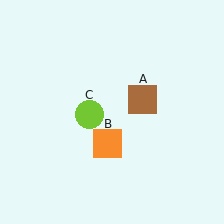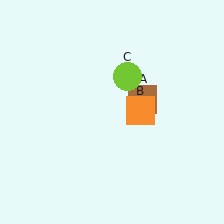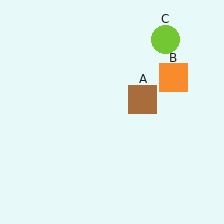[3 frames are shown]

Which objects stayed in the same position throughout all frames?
Brown square (object A) remained stationary.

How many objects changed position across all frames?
2 objects changed position: orange square (object B), lime circle (object C).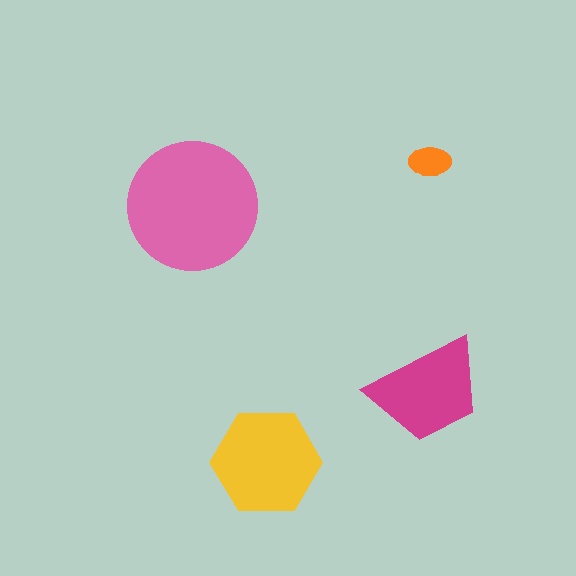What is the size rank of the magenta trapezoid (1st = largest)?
3rd.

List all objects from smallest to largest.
The orange ellipse, the magenta trapezoid, the yellow hexagon, the pink circle.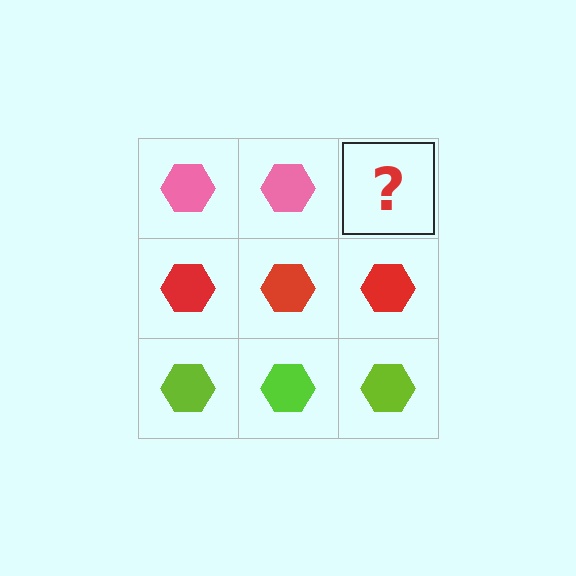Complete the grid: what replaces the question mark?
The question mark should be replaced with a pink hexagon.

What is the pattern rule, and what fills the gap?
The rule is that each row has a consistent color. The gap should be filled with a pink hexagon.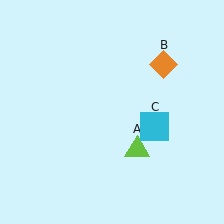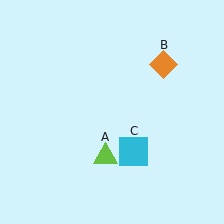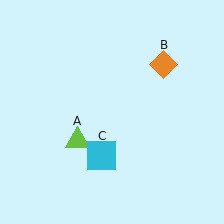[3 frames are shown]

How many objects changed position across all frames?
2 objects changed position: lime triangle (object A), cyan square (object C).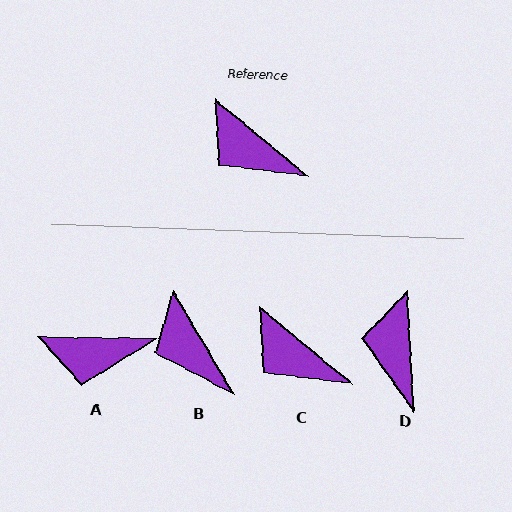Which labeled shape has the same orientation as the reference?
C.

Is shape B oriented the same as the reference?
No, it is off by about 20 degrees.